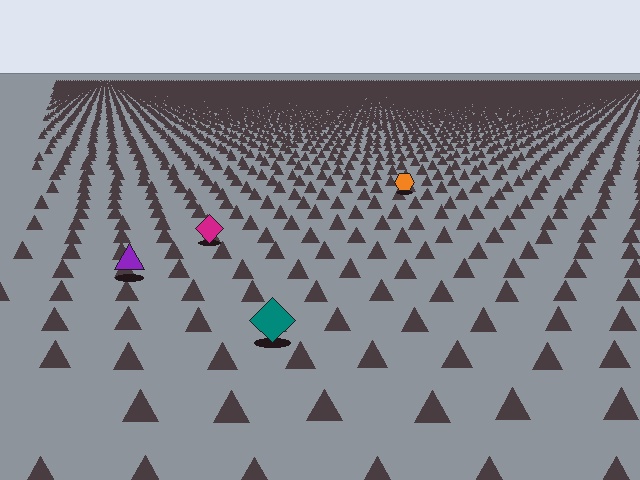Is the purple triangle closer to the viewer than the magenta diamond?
Yes. The purple triangle is closer — you can tell from the texture gradient: the ground texture is coarser near it.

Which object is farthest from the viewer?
The orange hexagon is farthest from the viewer. It appears smaller and the ground texture around it is denser.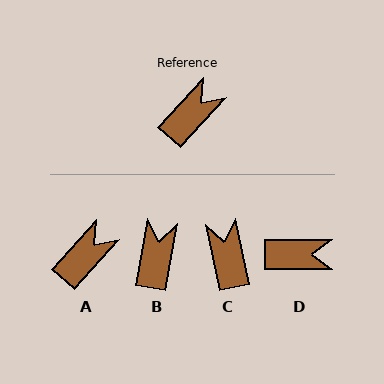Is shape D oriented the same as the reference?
No, it is off by about 48 degrees.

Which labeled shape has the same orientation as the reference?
A.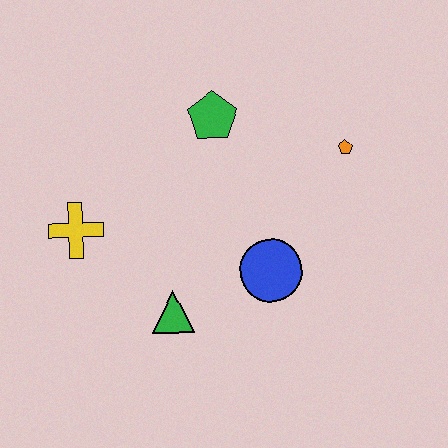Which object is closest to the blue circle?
The green triangle is closest to the blue circle.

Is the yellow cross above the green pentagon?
No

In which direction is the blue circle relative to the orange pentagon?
The blue circle is below the orange pentagon.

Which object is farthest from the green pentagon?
The green triangle is farthest from the green pentagon.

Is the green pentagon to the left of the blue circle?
Yes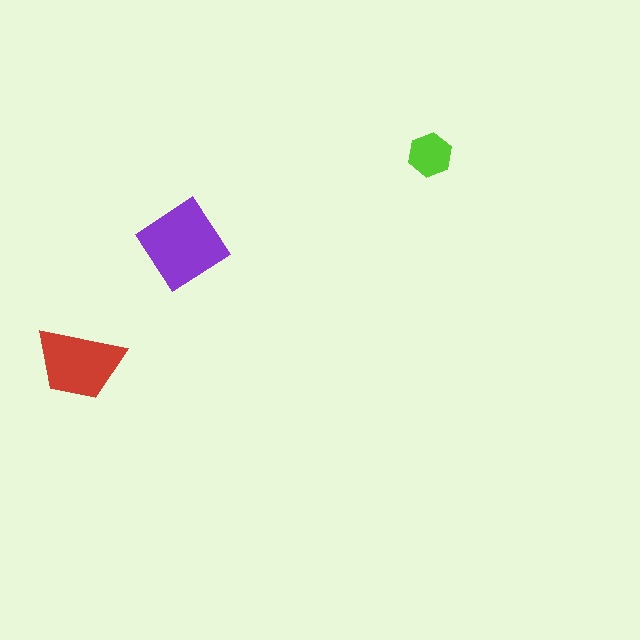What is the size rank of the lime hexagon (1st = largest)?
3rd.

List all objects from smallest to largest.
The lime hexagon, the red trapezoid, the purple diamond.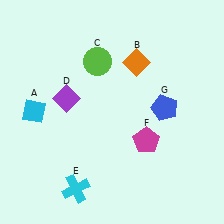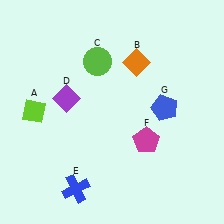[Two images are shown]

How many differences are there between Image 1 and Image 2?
There are 2 differences between the two images.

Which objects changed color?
A changed from cyan to lime. E changed from cyan to blue.